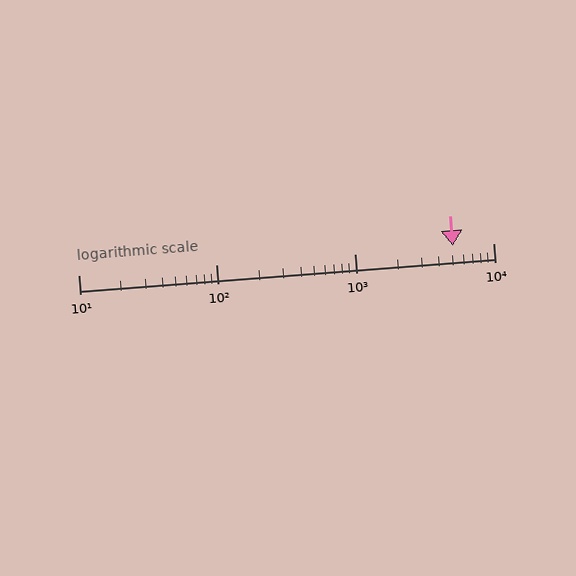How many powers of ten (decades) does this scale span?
The scale spans 3 decades, from 10 to 10000.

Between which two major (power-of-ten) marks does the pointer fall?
The pointer is between 1000 and 10000.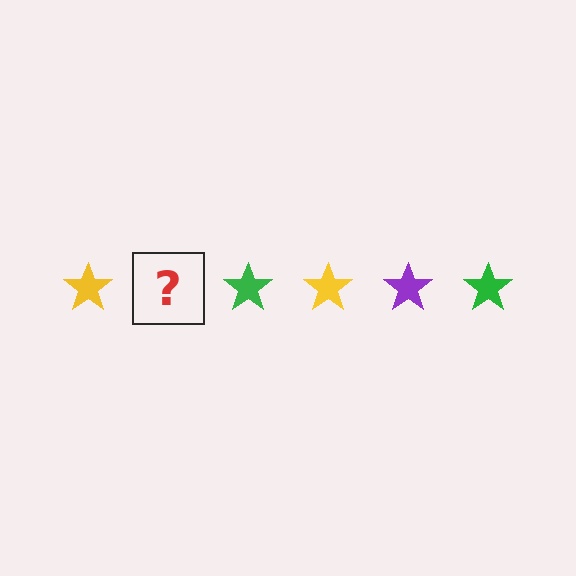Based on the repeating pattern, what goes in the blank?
The blank should be a purple star.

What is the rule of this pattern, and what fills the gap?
The rule is that the pattern cycles through yellow, purple, green stars. The gap should be filled with a purple star.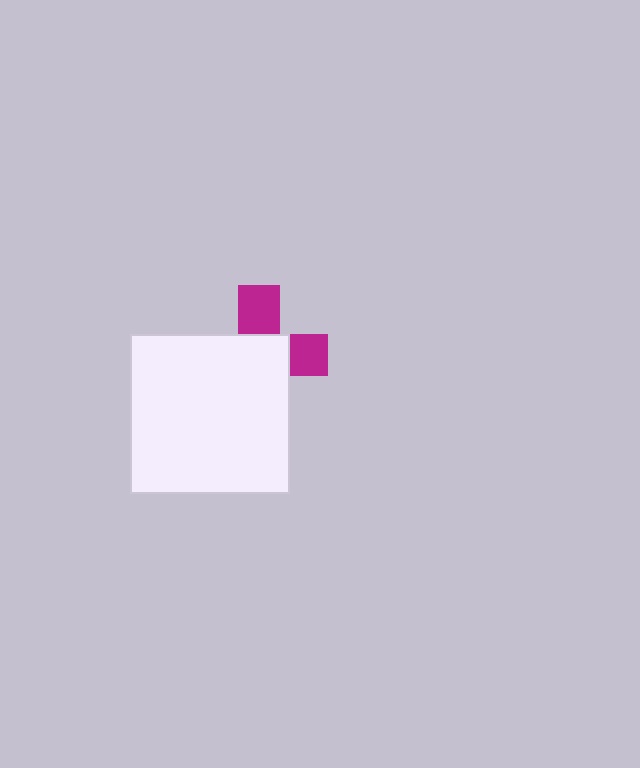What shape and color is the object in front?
The object in front is a white square.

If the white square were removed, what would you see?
You would see the complete magenta cross.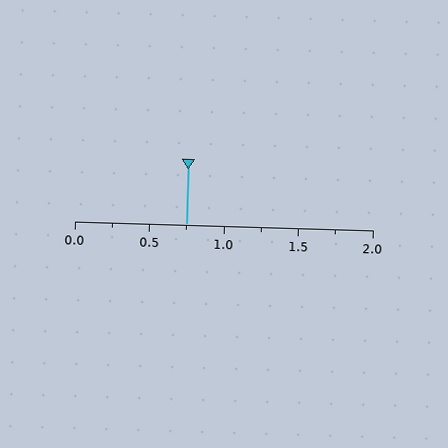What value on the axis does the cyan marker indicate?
The marker indicates approximately 0.75.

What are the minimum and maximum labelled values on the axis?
The axis runs from 0.0 to 2.0.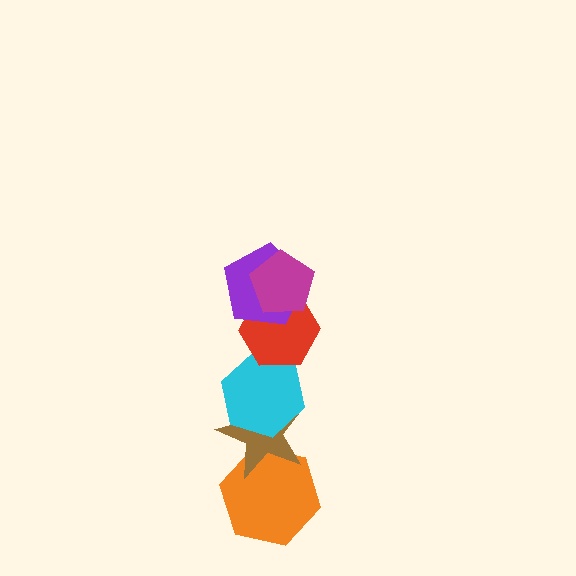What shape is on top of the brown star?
The cyan hexagon is on top of the brown star.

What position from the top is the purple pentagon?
The purple pentagon is 2nd from the top.